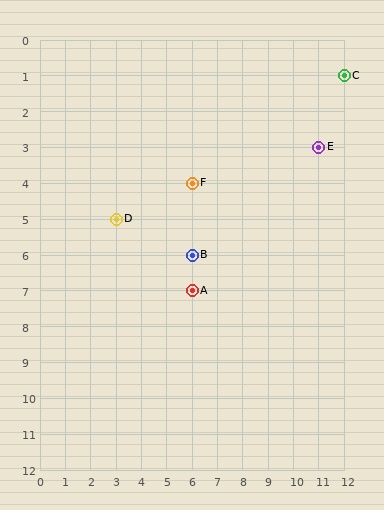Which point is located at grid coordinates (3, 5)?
Point D is at (3, 5).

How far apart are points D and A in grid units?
Points D and A are 3 columns and 2 rows apart (about 3.6 grid units diagonally).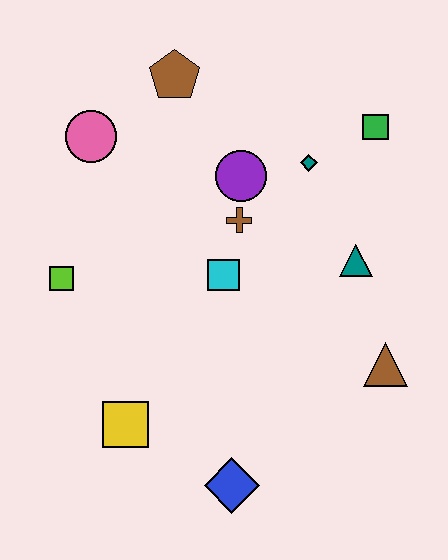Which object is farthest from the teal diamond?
The blue diamond is farthest from the teal diamond.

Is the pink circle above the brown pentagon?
No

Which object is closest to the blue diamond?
The yellow square is closest to the blue diamond.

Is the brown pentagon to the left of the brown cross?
Yes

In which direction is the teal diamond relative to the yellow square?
The teal diamond is above the yellow square.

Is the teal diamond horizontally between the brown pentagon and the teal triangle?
Yes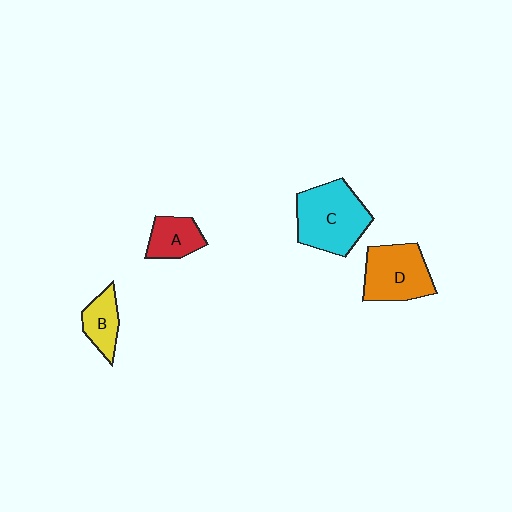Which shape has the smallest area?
Shape B (yellow).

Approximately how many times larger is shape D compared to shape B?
Approximately 1.9 times.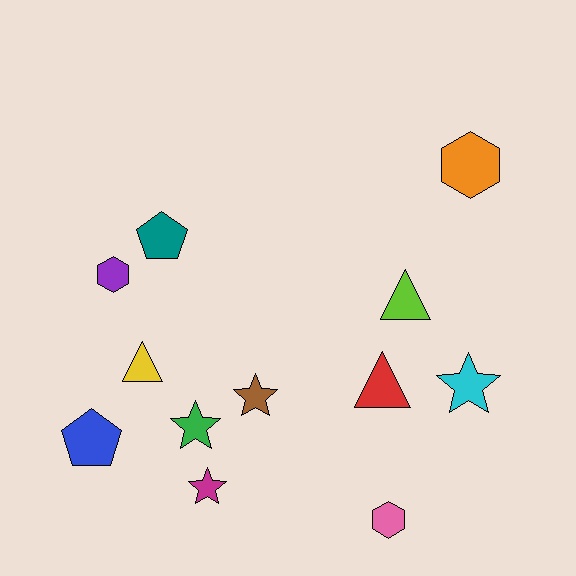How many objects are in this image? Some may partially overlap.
There are 12 objects.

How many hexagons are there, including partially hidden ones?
There are 3 hexagons.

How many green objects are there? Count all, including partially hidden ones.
There is 1 green object.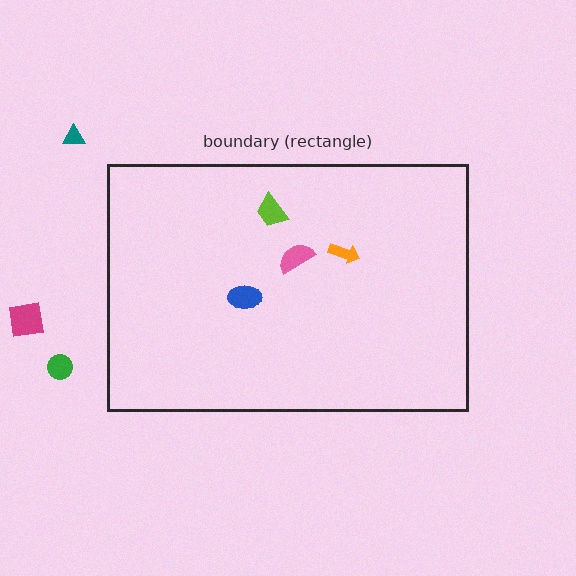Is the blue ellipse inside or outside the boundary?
Inside.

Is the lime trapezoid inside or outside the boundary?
Inside.